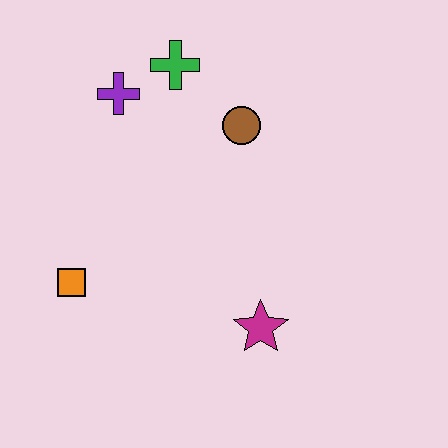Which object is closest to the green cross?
The purple cross is closest to the green cross.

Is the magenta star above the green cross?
No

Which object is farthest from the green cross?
The magenta star is farthest from the green cross.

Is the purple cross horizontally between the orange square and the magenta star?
Yes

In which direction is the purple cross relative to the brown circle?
The purple cross is to the left of the brown circle.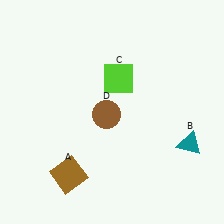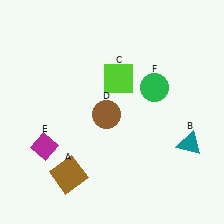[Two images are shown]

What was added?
A magenta diamond (E), a green circle (F) were added in Image 2.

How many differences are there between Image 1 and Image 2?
There are 2 differences between the two images.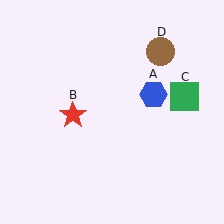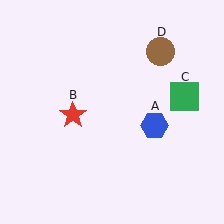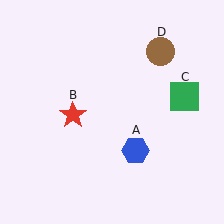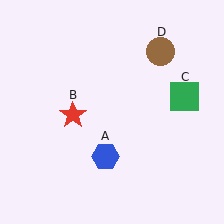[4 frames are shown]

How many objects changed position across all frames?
1 object changed position: blue hexagon (object A).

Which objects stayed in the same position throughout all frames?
Red star (object B) and green square (object C) and brown circle (object D) remained stationary.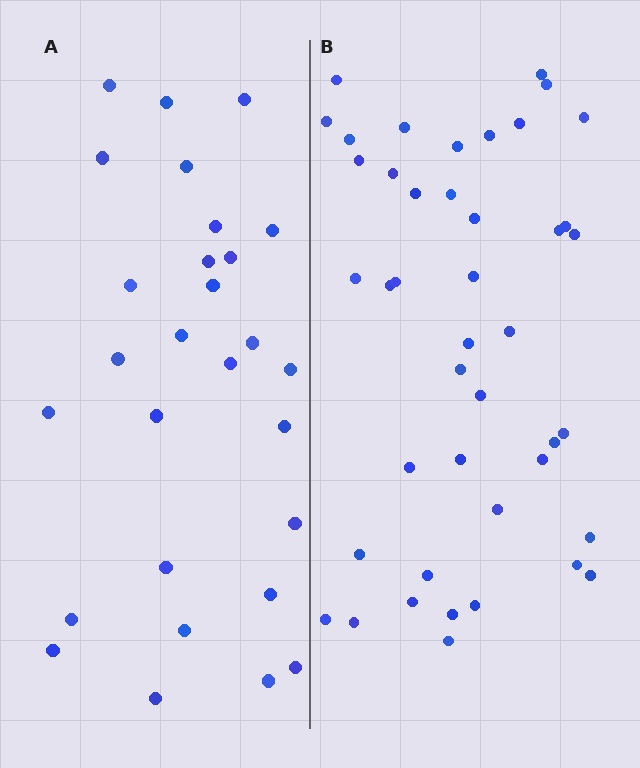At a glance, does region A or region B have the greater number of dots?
Region B (the right region) has more dots.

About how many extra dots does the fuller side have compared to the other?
Region B has approximately 15 more dots than region A.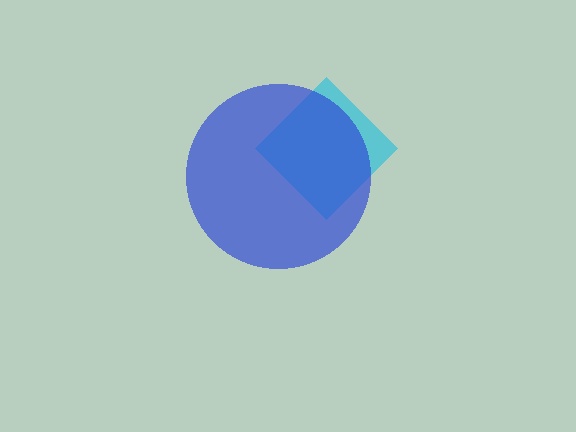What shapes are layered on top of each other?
The layered shapes are: a cyan diamond, a blue circle.